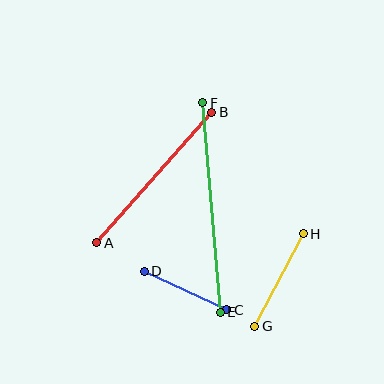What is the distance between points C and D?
The distance is approximately 91 pixels.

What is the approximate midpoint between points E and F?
The midpoint is at approximately (212, 207) pixels.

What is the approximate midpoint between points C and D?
The midpoint is at approximately (186, 290) pixels.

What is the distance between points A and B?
The distance is approximately 174 pixels.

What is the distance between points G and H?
The distance is approximately 105 pixels.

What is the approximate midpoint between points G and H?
The midpoint is at approximately (279, 280) pixels.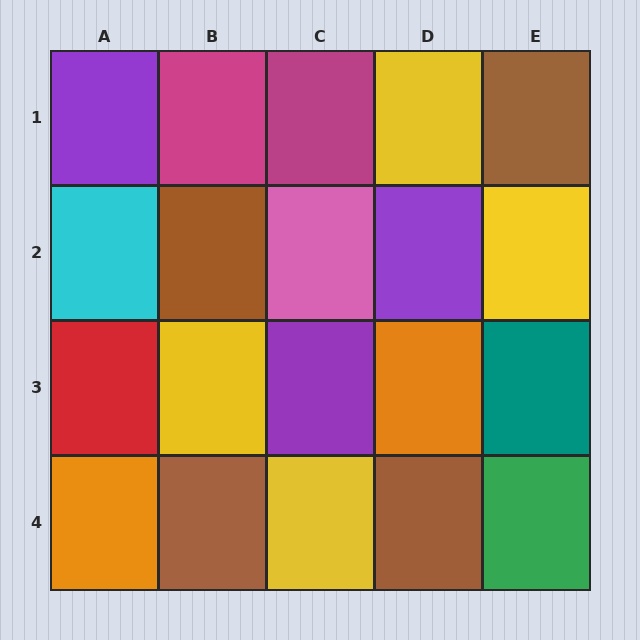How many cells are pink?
1 cell is pink.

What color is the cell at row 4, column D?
Brown.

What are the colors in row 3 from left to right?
Red, yellow, purple, orange, teal.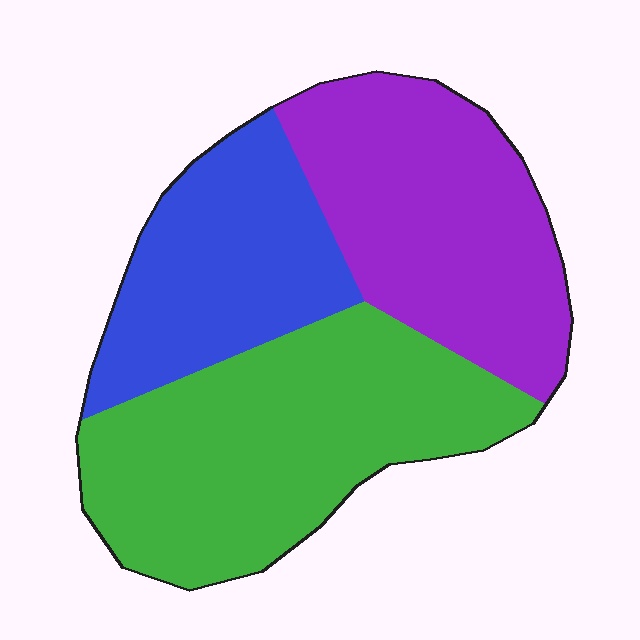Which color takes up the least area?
Blue, at roughly 25%.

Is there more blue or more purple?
Purple.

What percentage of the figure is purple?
Purple takes up about one third (1/3) of the figure.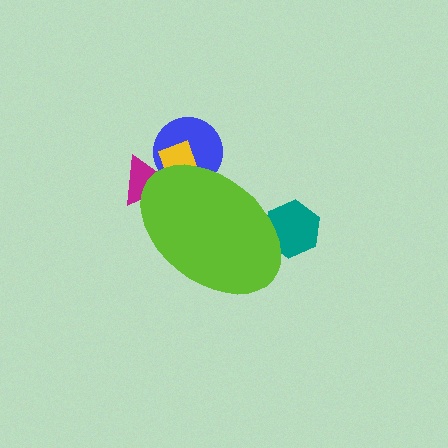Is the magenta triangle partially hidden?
Yes, the magenta triangle is partially hidden behind the lime ellipse.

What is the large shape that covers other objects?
A lime ellipse.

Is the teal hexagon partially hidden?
Yes, the teal hexagon is partially hidden behind the lime ellipse.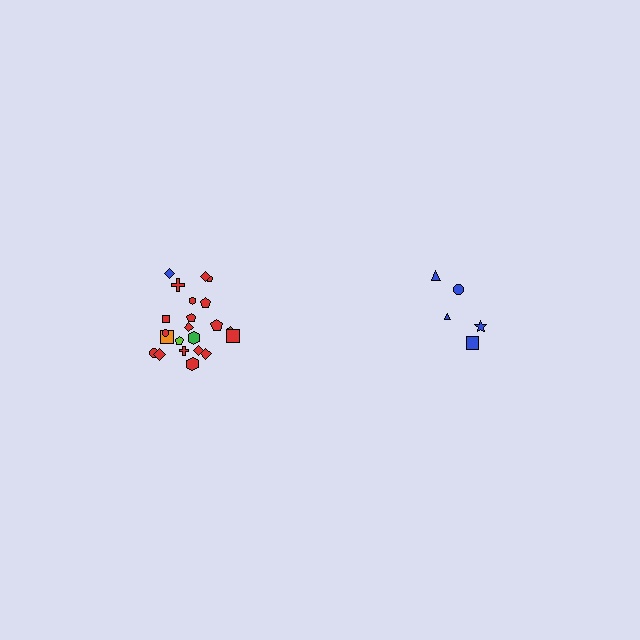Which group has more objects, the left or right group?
The left group.